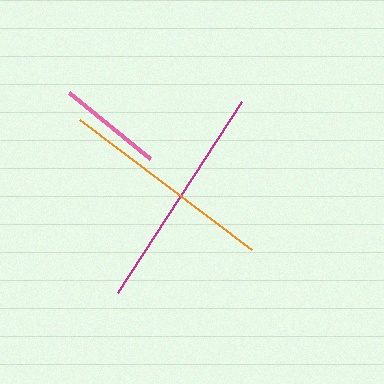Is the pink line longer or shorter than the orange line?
The orange line is longer than the pink line.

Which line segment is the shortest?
The pink line is the shortest at approximately 105 pixels.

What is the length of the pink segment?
The pink segment is approximately 105 pixels long.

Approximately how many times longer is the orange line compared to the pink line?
The orange line is approximately 2.1 times the length of the pink line.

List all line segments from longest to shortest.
From longest to shortest: magenta, orange, pink.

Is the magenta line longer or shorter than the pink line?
The magenta line is longer than the pink line.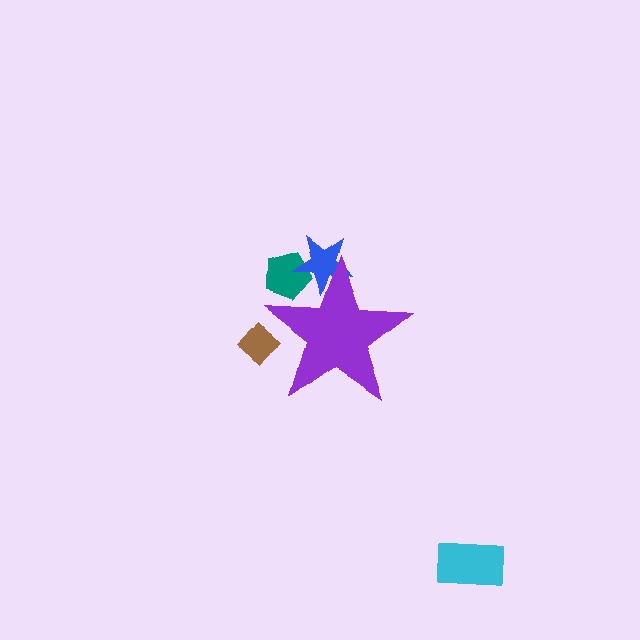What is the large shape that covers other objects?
A purple star.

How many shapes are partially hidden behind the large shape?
3 shapes are partially hidden.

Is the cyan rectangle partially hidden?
No, the cyan rectangle is fully visible.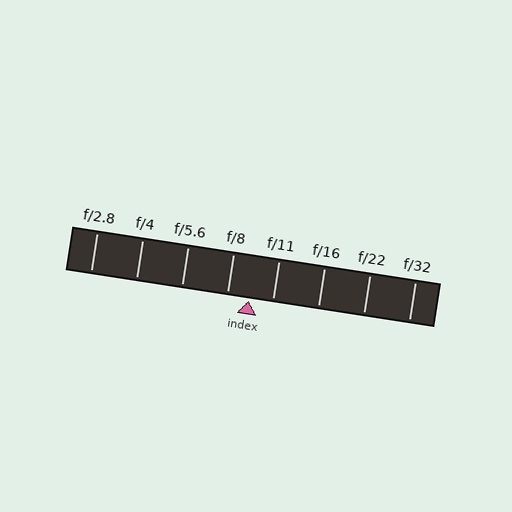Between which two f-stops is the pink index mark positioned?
The index mark is between f/8 and f/11.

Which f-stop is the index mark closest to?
The index mark is closest to f/8.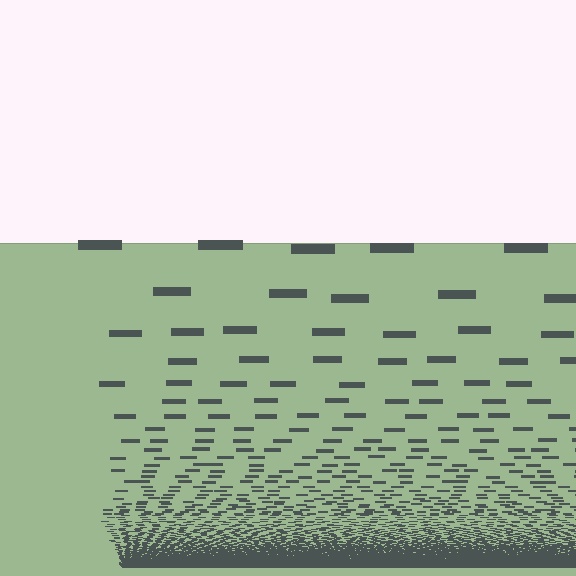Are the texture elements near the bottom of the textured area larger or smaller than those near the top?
Smaller. The gradient is inverted — elements near the bottom are smaller and denser.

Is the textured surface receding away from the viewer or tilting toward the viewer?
The surface appears to tilt toward the viewer. Texture elements get larger and sparser toward the top.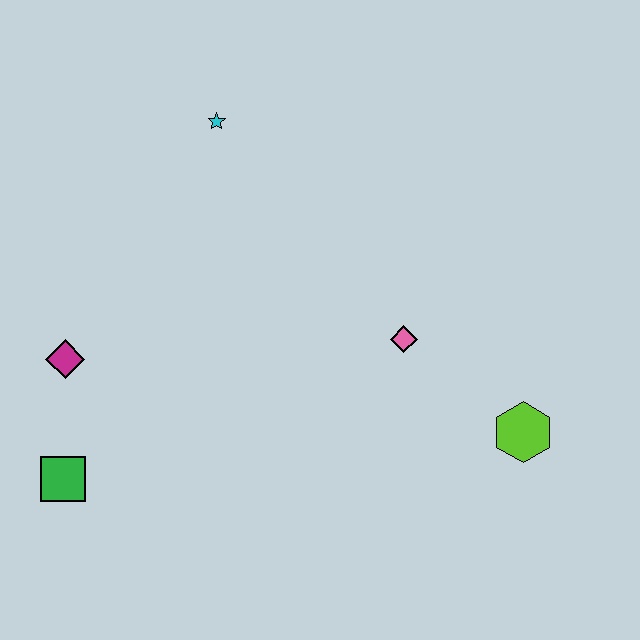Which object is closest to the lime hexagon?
The pink diamond is closest to the lime hexagon.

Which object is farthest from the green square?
The lime hexagon is farthest from the green square.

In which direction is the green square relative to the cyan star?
The green square is below the cyan star.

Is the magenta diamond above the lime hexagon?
Yes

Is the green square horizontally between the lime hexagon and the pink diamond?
No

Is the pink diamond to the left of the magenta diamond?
No